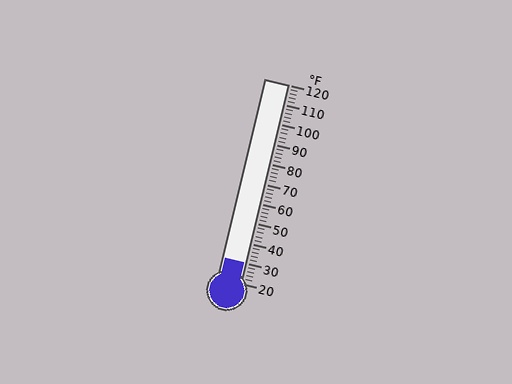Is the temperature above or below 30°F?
The temperature is at 30°F.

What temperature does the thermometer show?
The thermometer shows approximately 30°F.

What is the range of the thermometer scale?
The thermometer scale ranges from 20°F to 120°F.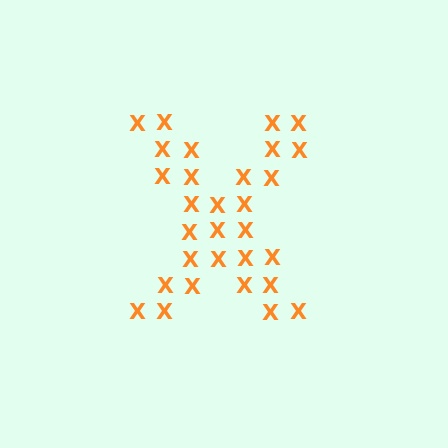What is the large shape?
The large shape is the letter X.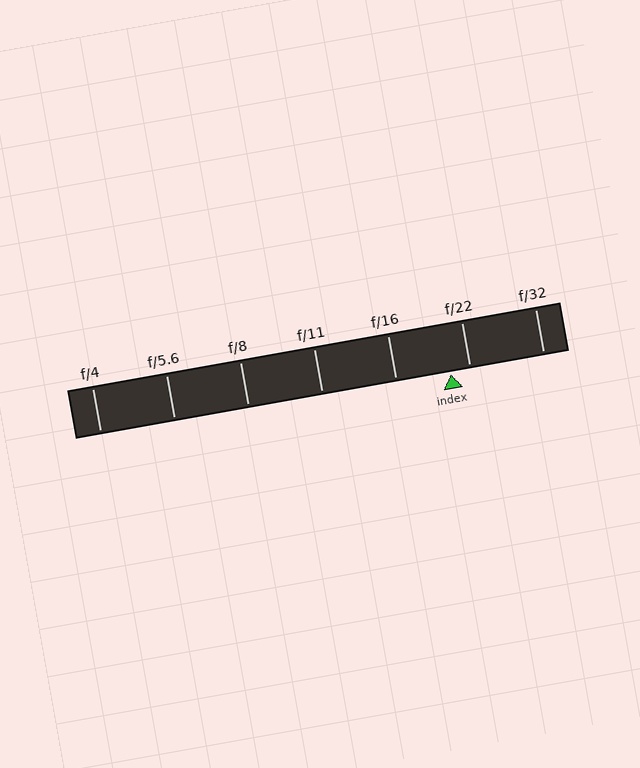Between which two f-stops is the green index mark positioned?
The index mark is between f/16 and f/22.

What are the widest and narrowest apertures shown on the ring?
The widest aperture shown is f/4 and the narrowest is f/32.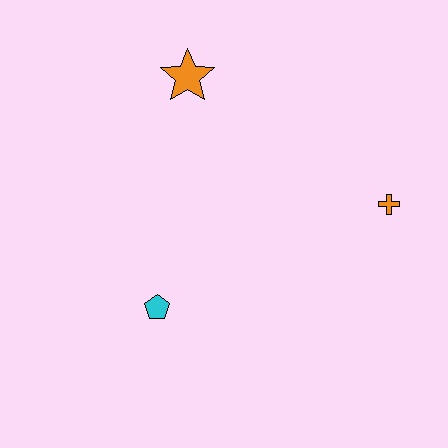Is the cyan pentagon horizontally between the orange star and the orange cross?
No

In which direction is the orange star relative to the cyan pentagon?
The orange star is above the cyan pentagon.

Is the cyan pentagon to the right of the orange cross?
No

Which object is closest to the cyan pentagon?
The orange star is closest to the cyan pentagon.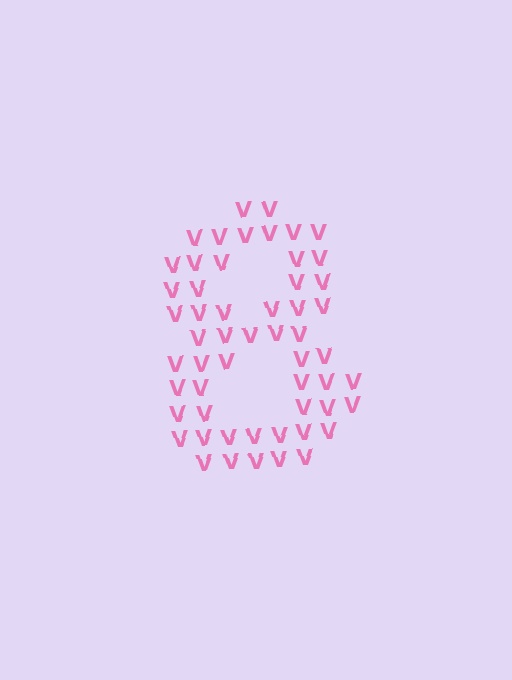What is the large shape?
The large shape is the digit 8.